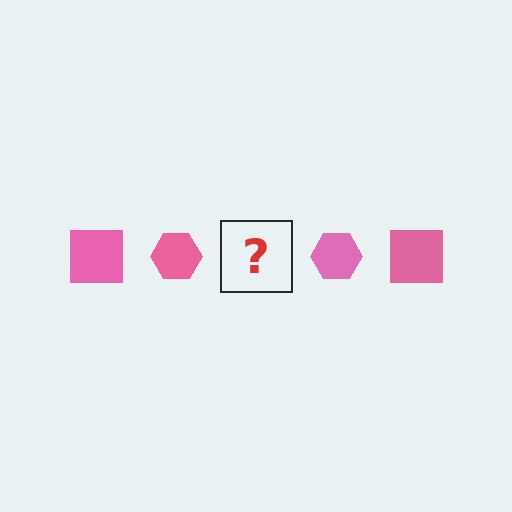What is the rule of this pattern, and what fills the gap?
The rule is that the pattern cycles through square, hexagon shapes in pink. The gap should be filled with a pink square.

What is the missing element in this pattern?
The missing element is a pink square.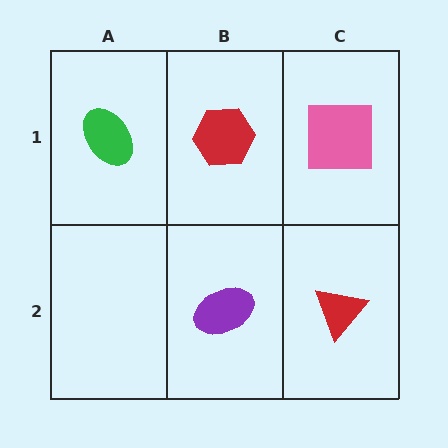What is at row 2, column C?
A red triangle.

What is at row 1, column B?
A red hexagon.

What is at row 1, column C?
A pink square.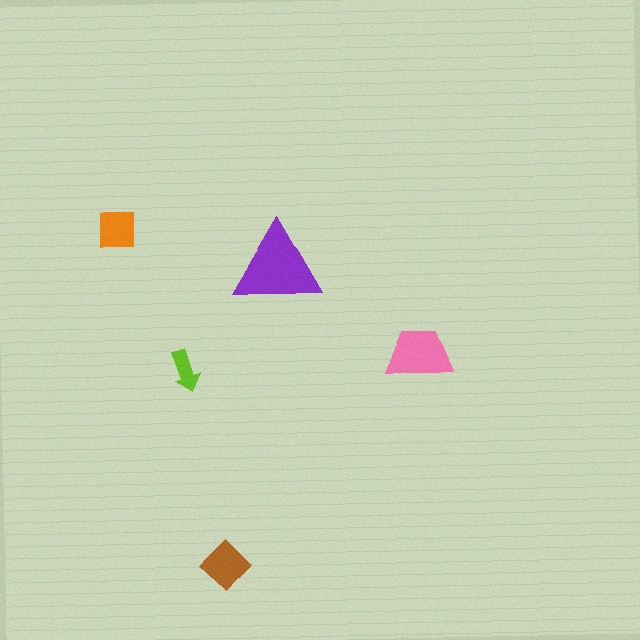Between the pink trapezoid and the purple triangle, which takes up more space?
The purple triangle.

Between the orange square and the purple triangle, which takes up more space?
The purple triangle.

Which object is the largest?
The purple triangle.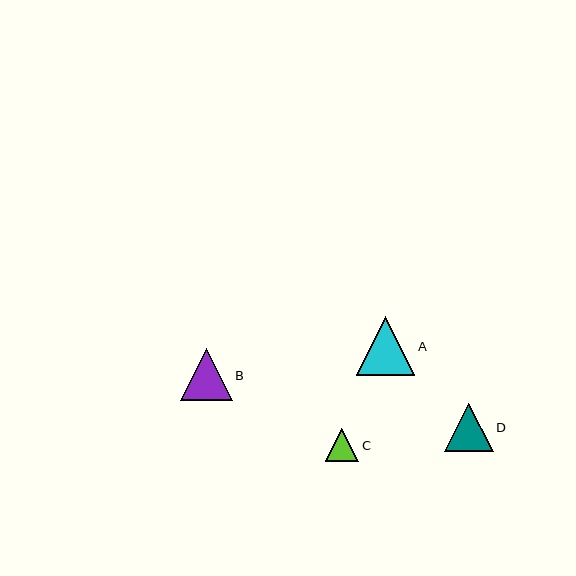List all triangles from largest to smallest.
From largest to smallest: A, B, D, C.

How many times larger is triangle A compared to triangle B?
Triangle A is approximately 1.1 times the size of triangle B.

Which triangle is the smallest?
Triangle C is the smallest with a size of approximately 33 pixels.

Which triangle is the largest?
Triangle A is the largest with a size of approximately 58 pixels.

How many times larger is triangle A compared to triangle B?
Triangle A is approximately 1.1 times the size of triangle B.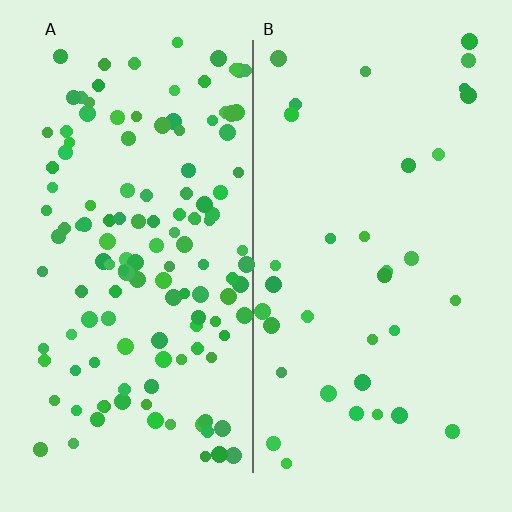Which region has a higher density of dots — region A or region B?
A (the left).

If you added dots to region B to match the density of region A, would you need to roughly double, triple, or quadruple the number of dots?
Approximately quadruple.